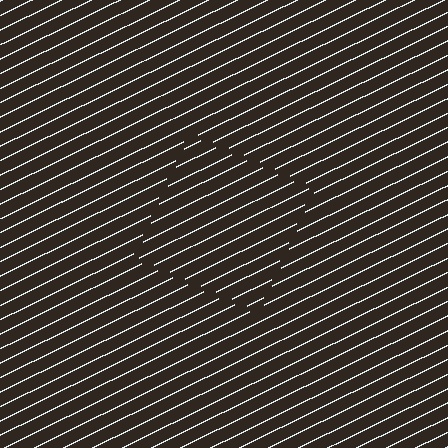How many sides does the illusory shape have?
4 sides — the line-ends trace a square.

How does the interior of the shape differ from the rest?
The interior of the shape contains the same grating, shifted by half a period — the contour is defined by the phase discontinuity where line-ends from the inner and outer gratings abut.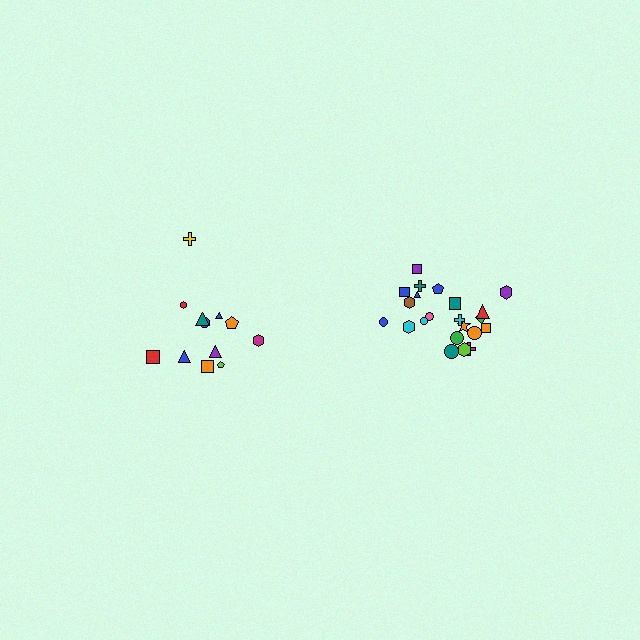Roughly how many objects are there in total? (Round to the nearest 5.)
Roughly 35 objects in total.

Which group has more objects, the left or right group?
The right group.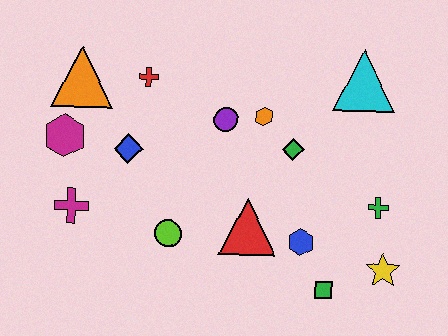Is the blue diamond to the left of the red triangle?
Yes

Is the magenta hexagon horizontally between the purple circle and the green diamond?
No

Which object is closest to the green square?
The blue hexagon is closest to the green square.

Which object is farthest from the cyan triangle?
The magenta cross is farthest from the cyan triangle.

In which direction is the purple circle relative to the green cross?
The purple circle is to the left of the green cross.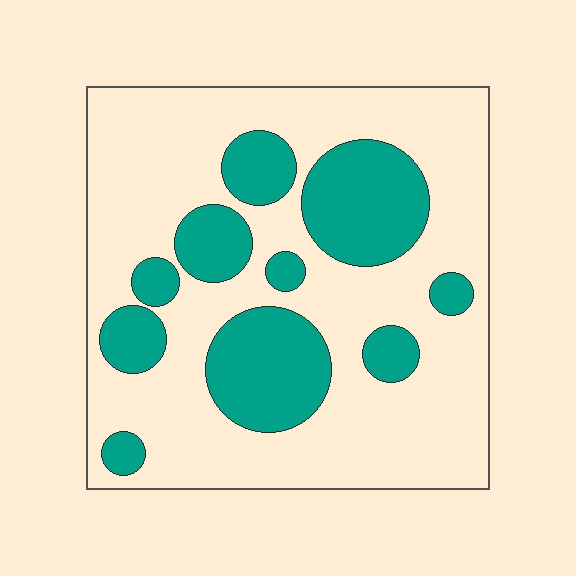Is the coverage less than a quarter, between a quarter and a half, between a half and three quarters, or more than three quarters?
Between a quarter and a half.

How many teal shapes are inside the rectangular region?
10.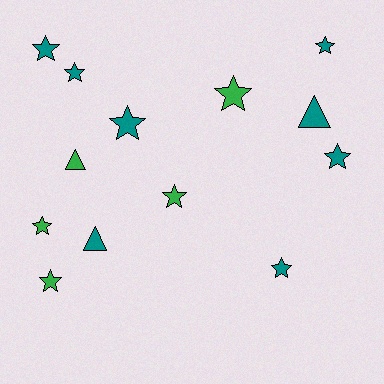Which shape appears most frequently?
Star, with 10 objects.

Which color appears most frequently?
Teal, with 8 objects.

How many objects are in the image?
There are 13 objects.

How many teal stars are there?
There are 6 teal stars.